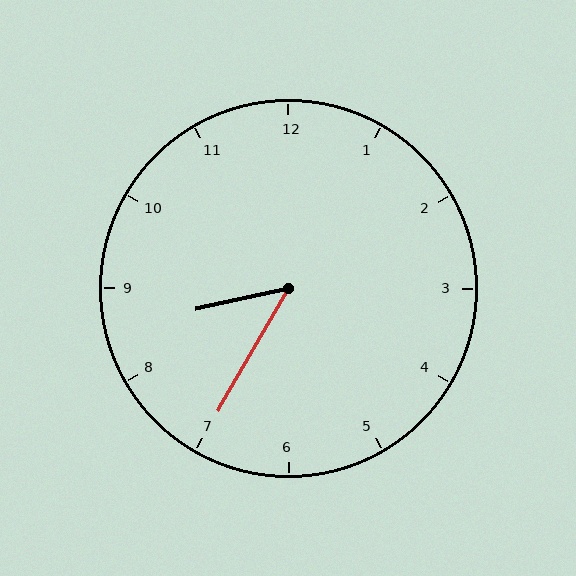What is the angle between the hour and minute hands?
Approximately 48 degrees.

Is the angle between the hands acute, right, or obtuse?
It is acute.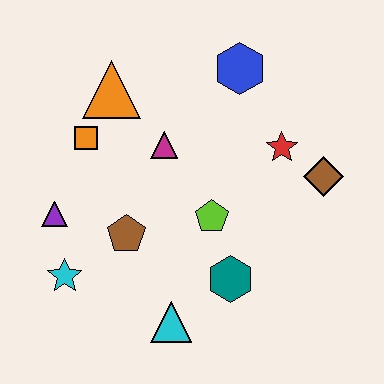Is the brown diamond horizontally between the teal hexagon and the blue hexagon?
No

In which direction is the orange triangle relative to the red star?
The orange triangle is to the left of the red star.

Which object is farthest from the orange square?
The brown diamond is farthest from the orange square.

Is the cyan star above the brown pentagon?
No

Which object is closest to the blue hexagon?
The red star is closest to the blue hexagon.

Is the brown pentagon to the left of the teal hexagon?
Yes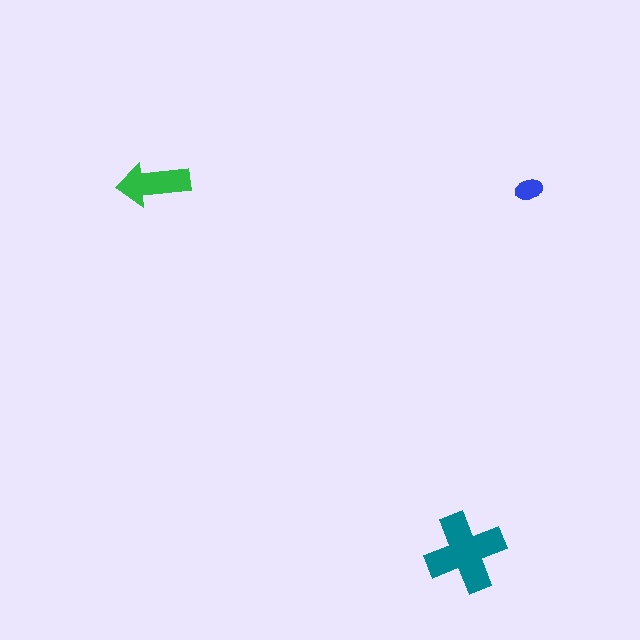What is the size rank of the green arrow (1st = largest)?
2nd.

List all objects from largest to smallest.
The teal cross, the green arrow, the blue ellipse.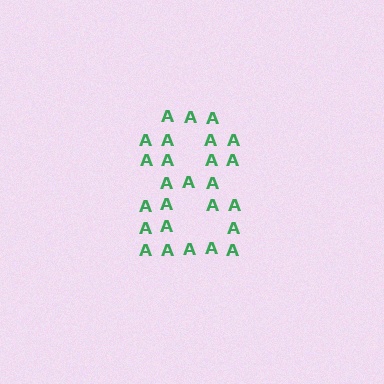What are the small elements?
The small elements are letter A's.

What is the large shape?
The large shape is the digit 8.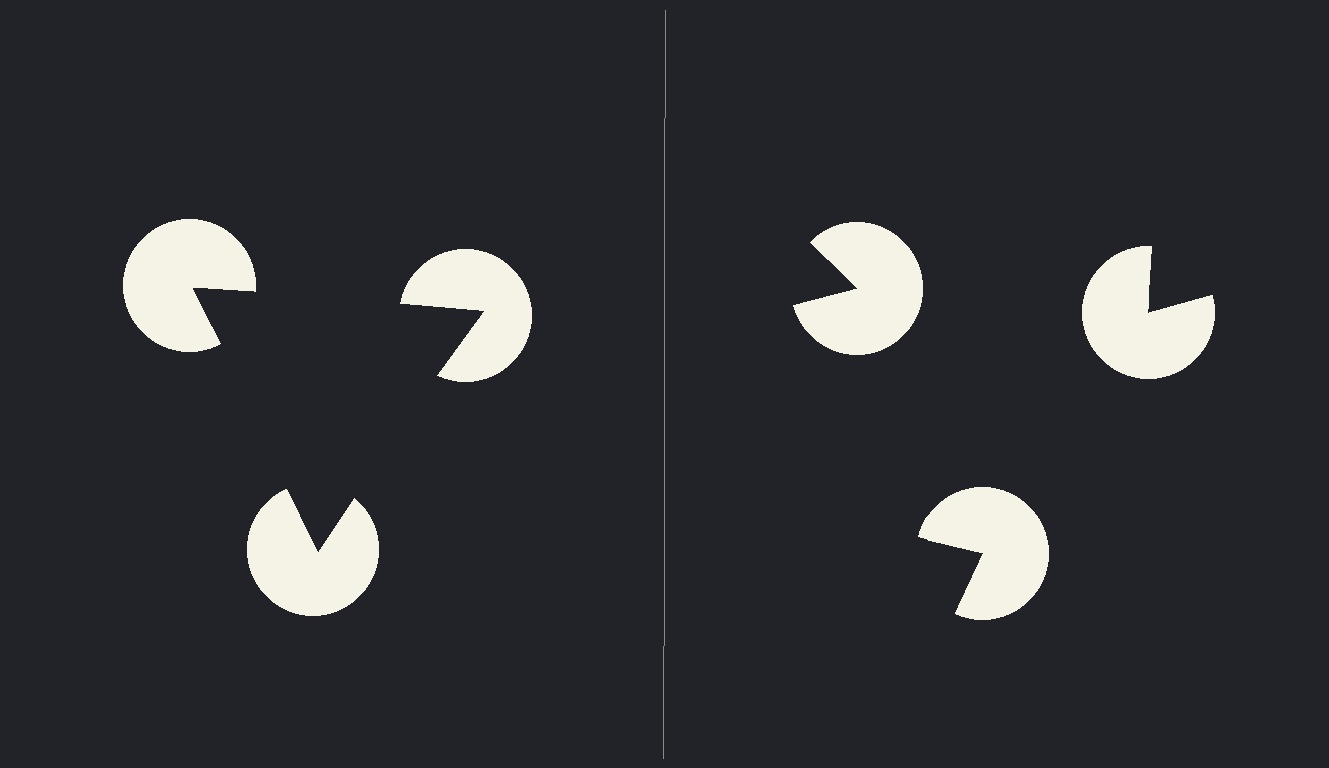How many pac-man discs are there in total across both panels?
6 — 3 on each side.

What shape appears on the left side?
An illusory triangle.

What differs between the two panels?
The pac-man discs are positioned identically on both sides; only the wedge orientations differ. On the left they align to a triangle; on the right they are misaligned.